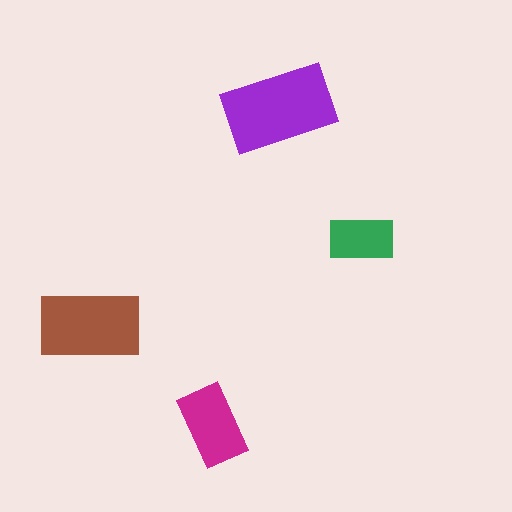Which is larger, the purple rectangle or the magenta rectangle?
The purple one.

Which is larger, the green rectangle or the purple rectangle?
The purple one.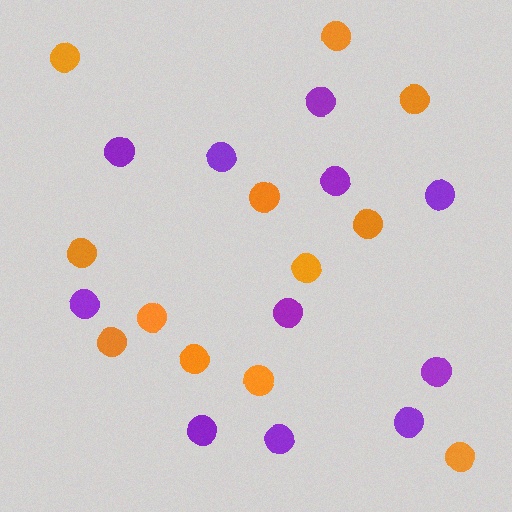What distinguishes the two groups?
There are 2 groups: one group of purple circles (11) and one group of orange circles (12).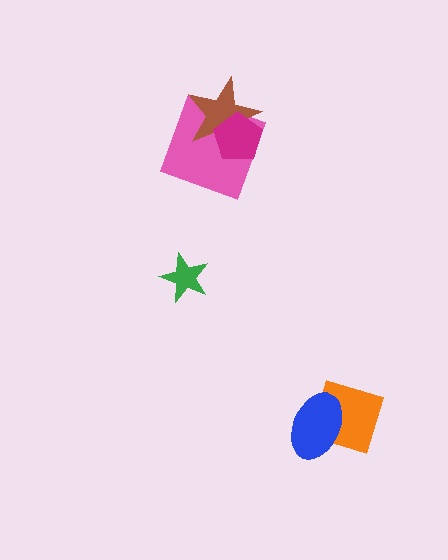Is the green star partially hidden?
No, no other shape covers it.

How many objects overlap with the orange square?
1 object overlaps with the orange square.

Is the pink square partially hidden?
Yes, it is partially covered by another shape.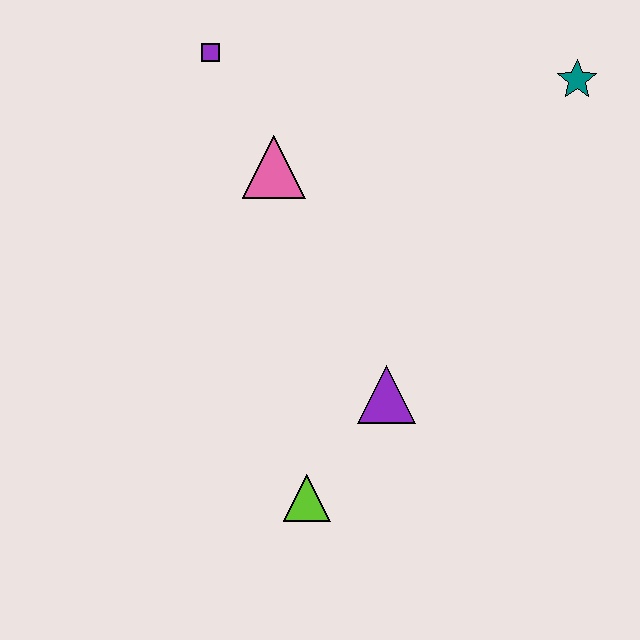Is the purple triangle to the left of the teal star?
Yes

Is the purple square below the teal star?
No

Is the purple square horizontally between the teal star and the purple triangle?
No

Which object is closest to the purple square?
The pink triangle is closest to the purple square.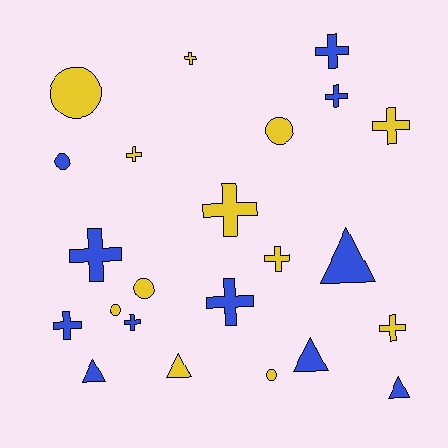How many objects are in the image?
There are 23 objects.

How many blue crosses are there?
There are 6 blue crosses.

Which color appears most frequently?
Yellow, with 12 objects.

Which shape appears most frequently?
Cross, with 12 objects.